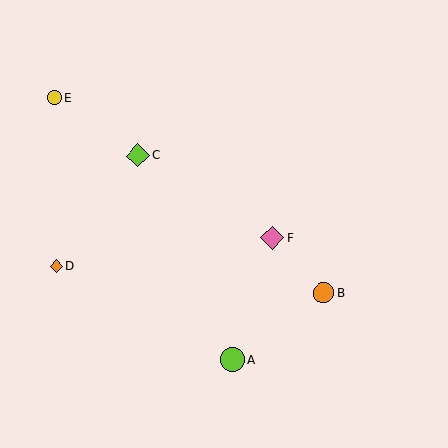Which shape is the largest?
The lime circle (labeled A) is the largest.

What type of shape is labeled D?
Shape D is an orange diamond.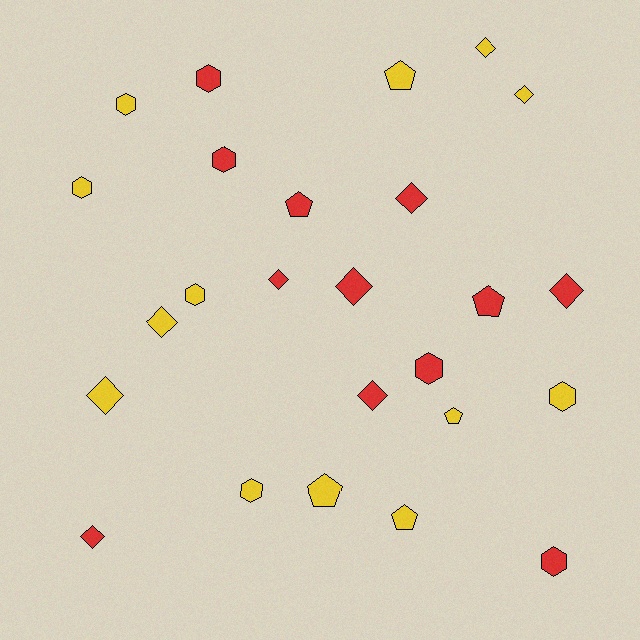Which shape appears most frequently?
Diamond, with 10 objects.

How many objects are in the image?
There are 25 objects.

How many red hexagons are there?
There are 4 red hexagons.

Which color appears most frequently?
Yellow, with 13 objects.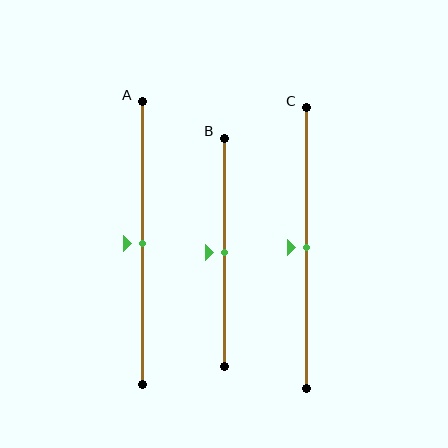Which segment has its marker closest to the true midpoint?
Segment A has its marker closest to the true midpoint.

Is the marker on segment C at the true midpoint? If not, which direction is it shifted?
Yes, the marker on segment C is at the true midpoint.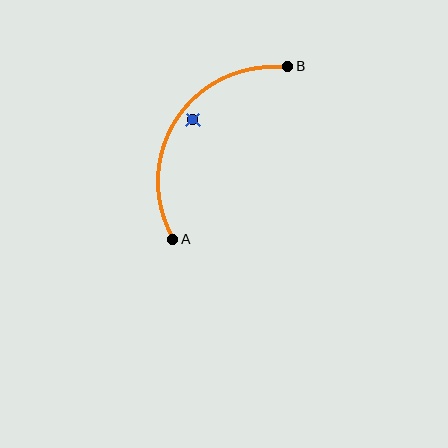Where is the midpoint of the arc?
The arc midpoint is the point on the curve farthest from the straight line joining A and B. It sits to the left of that line.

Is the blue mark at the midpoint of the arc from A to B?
No — the blue mark does not lie on the arc at all. It sits slightly inside the curve.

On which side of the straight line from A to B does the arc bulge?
The arc bulges to the left of the straight line connecting A and B.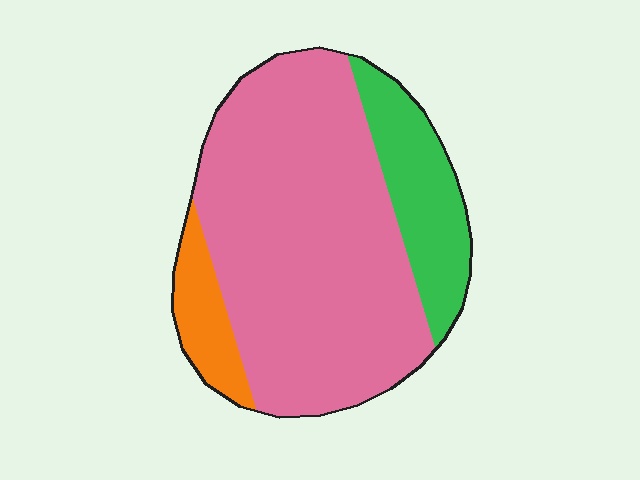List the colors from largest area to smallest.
From largest to smallest: pink, green, orange.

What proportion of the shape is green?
Green covers around 20% of the shape.